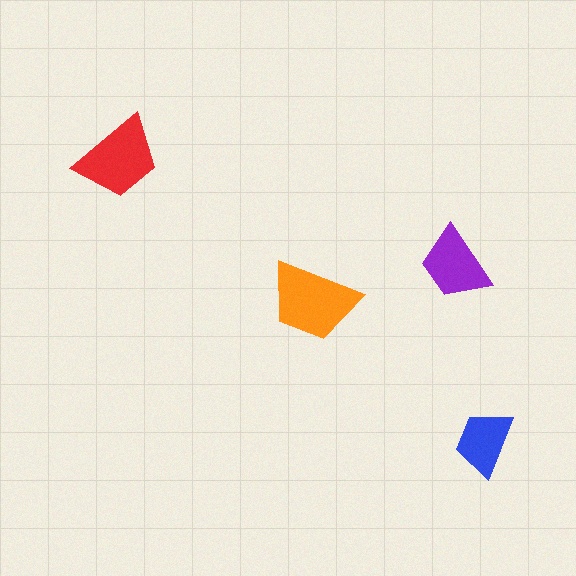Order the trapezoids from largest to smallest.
the orange one, the red one, the purple one, the blue one.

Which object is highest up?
The red trapezoid is topmost.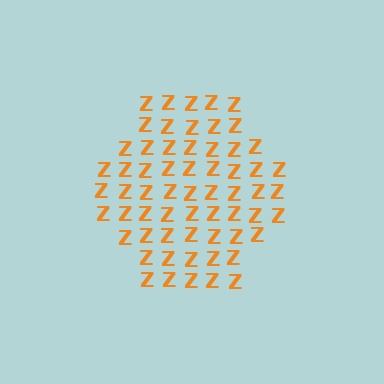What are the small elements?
The small elements are letter Z's.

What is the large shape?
The large shape is a hexagon.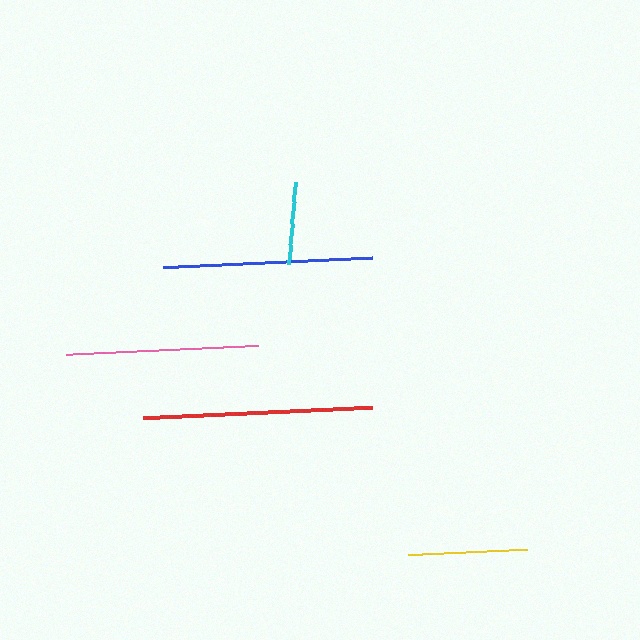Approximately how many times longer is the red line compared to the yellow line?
The red line is approximately 1.9 times the length of the yellow line.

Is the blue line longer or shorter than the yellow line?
The blue line is longer than the yellow line.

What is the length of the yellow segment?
The yellow segment is approximately 119 pixels long.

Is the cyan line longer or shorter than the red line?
The red line is longer than the cyan line.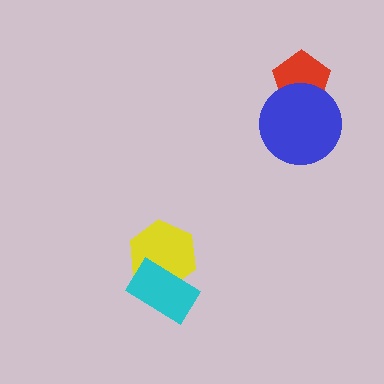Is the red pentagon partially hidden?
Yes, it is partially covered by another shape.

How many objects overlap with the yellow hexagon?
1 object overlaps with the yellow hexagon.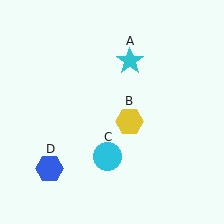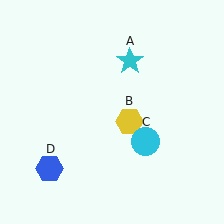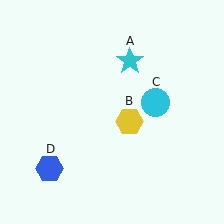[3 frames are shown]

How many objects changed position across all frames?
1 object changed position: cyan circle (object C).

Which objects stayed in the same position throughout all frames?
Cyan star (object A) and yellow hexagon (object B) and blue hexagon (object D) remained stationary.